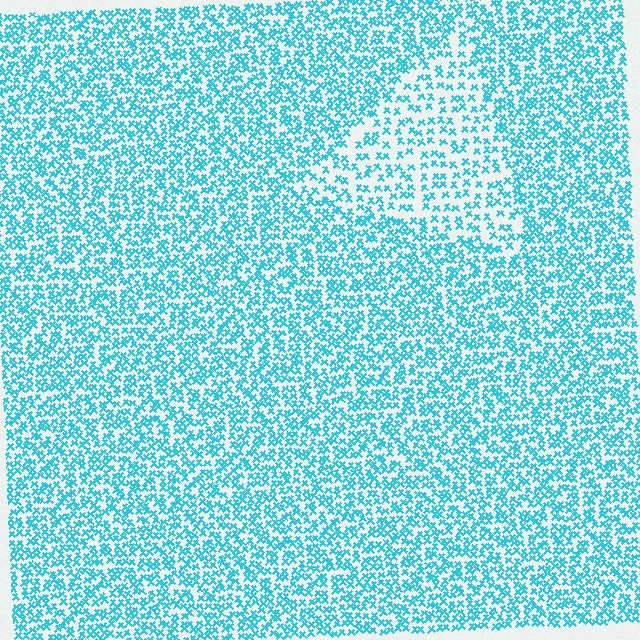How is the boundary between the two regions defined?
The boundary is defined by a change in element density (approximately 1.9x ratio). All elements are the same color, size, and shape.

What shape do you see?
I see a triangle.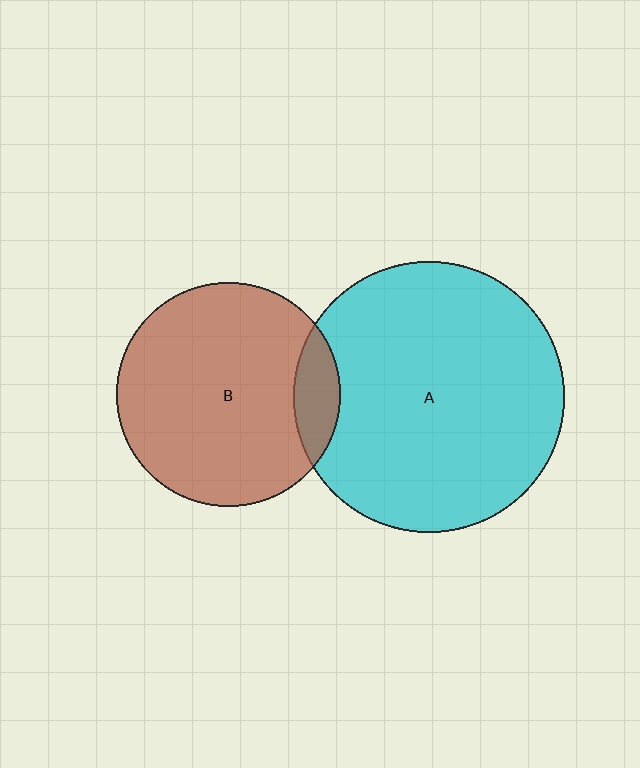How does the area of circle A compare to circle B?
Approximately 1.5 times.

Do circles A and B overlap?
Yes.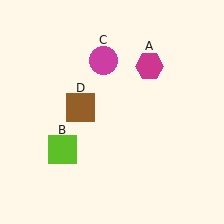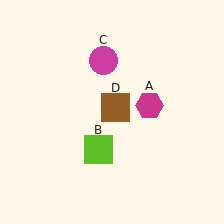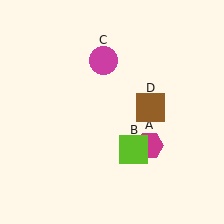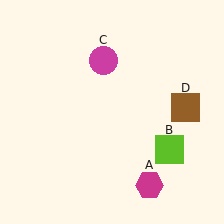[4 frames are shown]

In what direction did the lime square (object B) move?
The lime square (object B) moved right.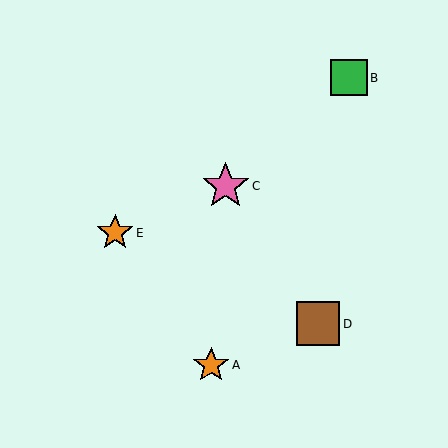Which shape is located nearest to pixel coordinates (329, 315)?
The brown square (labeled D) at (318, 324) is nearest to that location.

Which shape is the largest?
The pink star (labeled C) is the largest.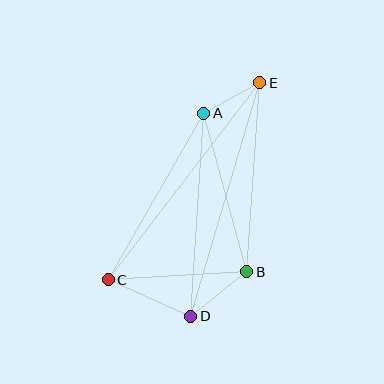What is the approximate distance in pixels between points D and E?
The distance between D and E is approximately 244 pixels.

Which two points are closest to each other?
Points A and E are closest to each other.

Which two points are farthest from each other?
Points C and E are farthest from each other.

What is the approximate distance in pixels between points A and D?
The distance between A and D is approximately 203 pixels.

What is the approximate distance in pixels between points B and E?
The distance between B and E is approximately 189 pixels.